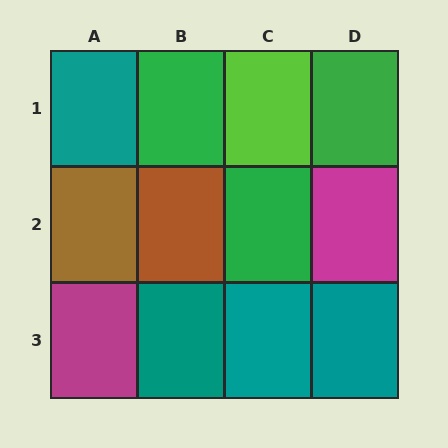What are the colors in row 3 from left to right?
Magenta, teal, teal, teal.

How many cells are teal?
4 cells are teal.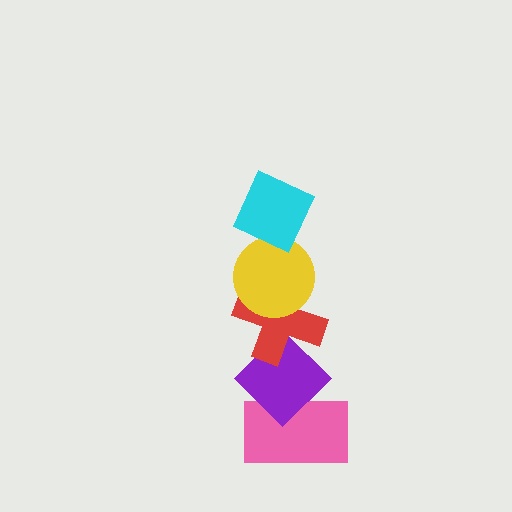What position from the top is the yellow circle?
The yellow circle is 2nd from the top.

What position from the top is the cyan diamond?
The cyan diamond is 1st from the top.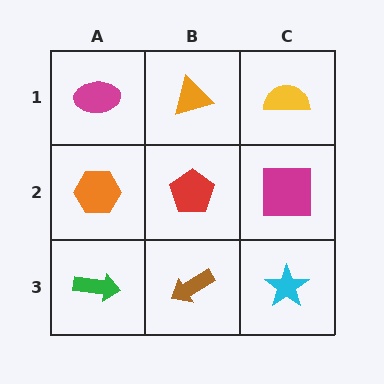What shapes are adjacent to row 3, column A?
An orange hexagon (row 2, column A), a brown arrow (row 3, column B).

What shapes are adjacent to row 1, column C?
A magenta square (row 2, column C), an orange triangle (row 1, column B).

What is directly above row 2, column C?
A yellow semicircle.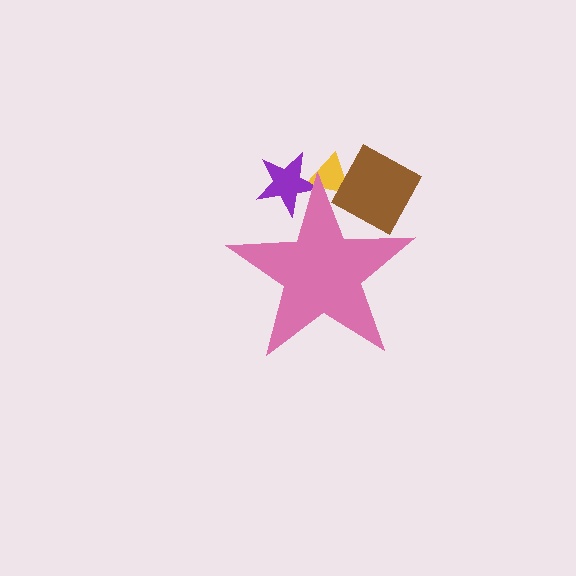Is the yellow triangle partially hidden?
Yes, the yellow triangle is partially hidden behind the pink star.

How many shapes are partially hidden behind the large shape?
3 shapes are partially hidden.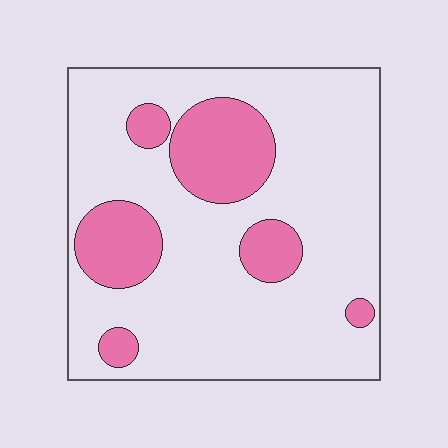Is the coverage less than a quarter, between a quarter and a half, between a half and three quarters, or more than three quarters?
Less than a quarter.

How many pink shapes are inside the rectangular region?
6.